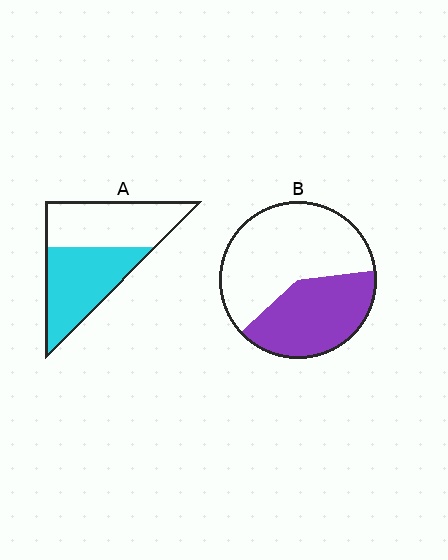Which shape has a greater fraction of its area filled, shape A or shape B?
Shape A.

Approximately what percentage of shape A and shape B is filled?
A is approximately 50% and B is approximately 40%.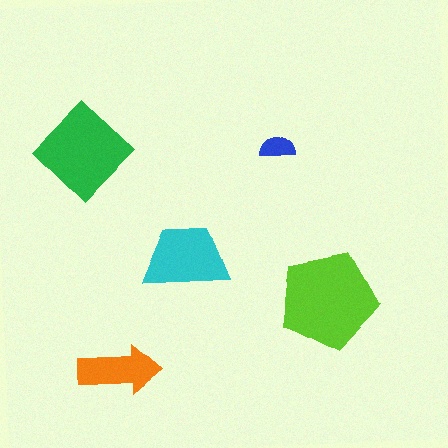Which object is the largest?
The lime pentagon.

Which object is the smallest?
The blue semicircle.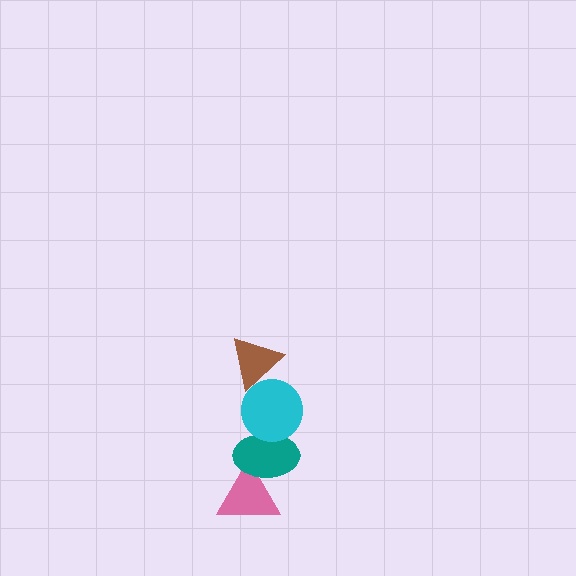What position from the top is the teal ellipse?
The teal ellipse is 3rd from the top.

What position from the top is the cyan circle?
The cyan circle is 2nd from the top.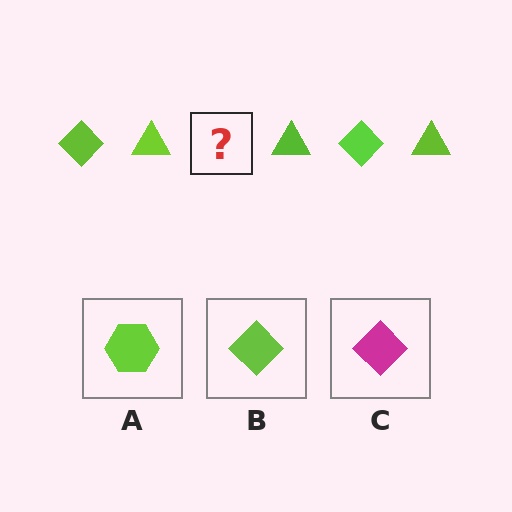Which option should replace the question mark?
Option B.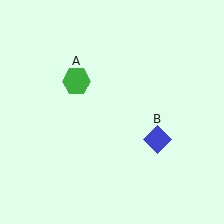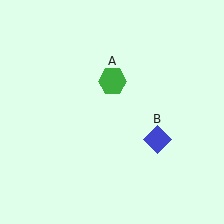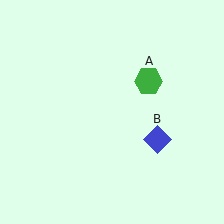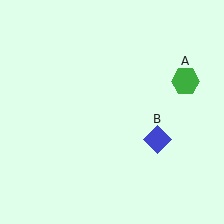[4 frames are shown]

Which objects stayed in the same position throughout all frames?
Blue diamond (object B) remained stationary.